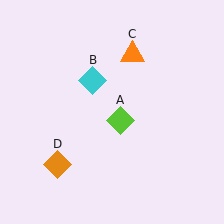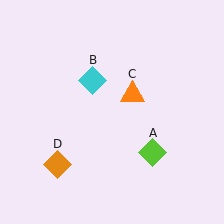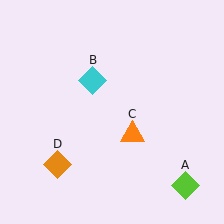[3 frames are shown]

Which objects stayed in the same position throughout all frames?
Cyan diamond (object B) and orange diamond (object D) remained stationary.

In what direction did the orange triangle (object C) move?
The orange triangle (object C) moved down.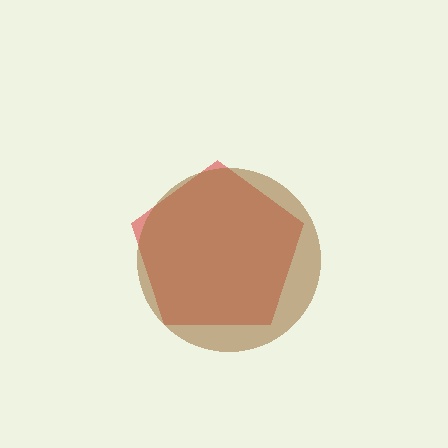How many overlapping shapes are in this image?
There are 2 overlapping shapes in the image.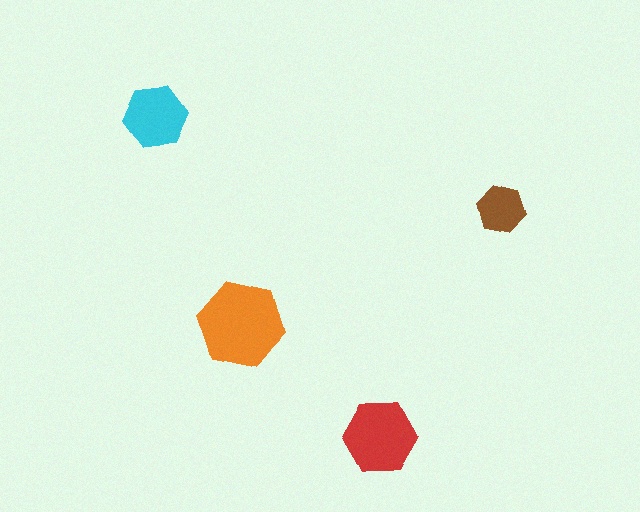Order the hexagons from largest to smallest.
the orange one, the red one, the cyan one, the brown one.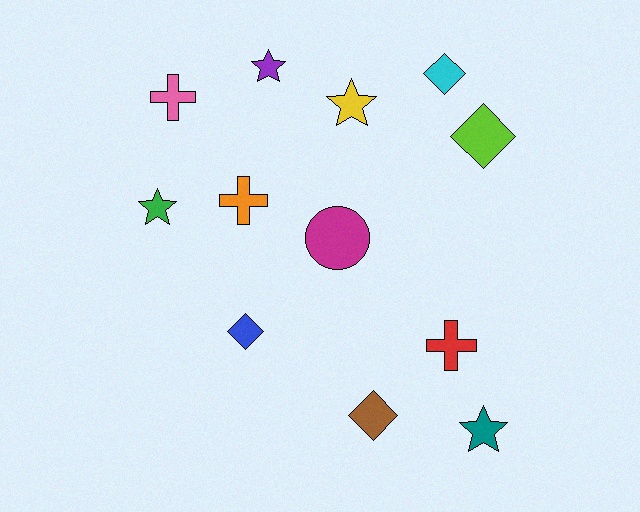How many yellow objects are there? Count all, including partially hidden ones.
There is 1 yellow object.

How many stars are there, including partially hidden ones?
There are 4 stars.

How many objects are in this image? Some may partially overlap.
There are 12 objects.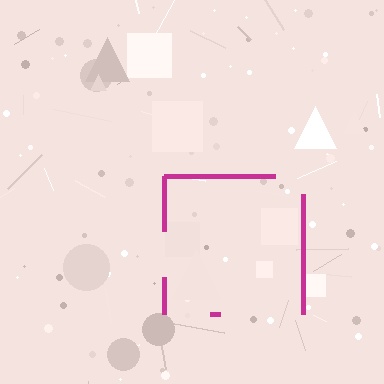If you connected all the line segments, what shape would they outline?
They would outline a square.